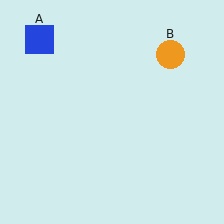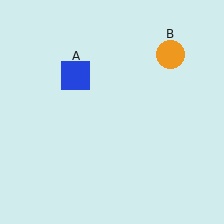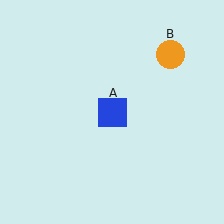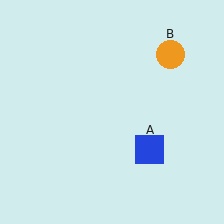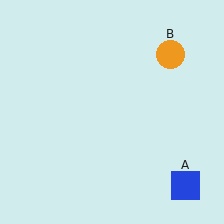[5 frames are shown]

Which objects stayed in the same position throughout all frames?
Orange circle (object B) remained stationary.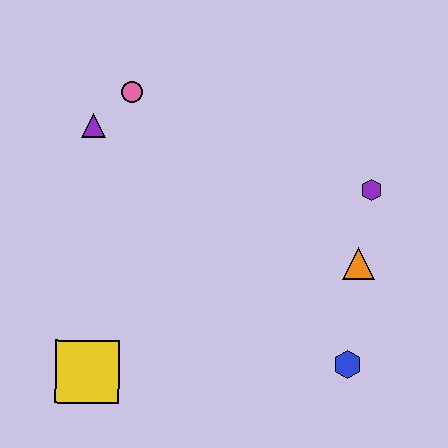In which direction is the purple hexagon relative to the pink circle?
The purple hexagon is to the right of the pink circle.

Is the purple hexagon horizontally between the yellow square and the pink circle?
No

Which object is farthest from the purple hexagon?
The yellow square is farthest from the purple hexagon.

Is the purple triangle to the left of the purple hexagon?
Yes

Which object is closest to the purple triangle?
The pink circle is closest to the purple triangle.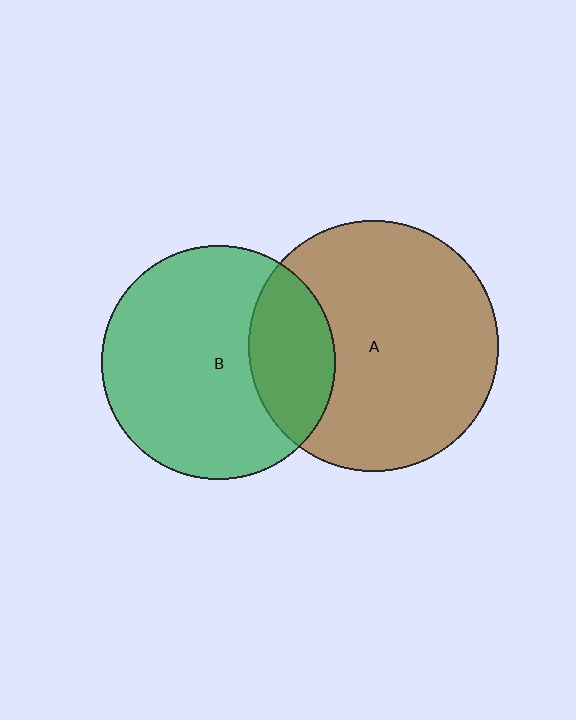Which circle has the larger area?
Circle A (brown).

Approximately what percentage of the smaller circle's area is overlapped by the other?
Approximately 25%.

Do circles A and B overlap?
Yes.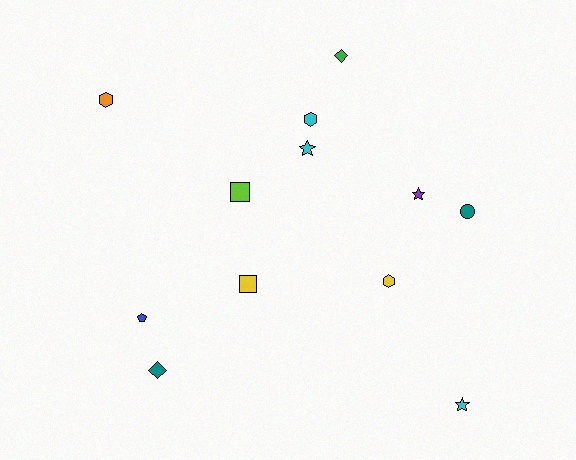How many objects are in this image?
There are 12 objects.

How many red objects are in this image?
There are no red objects.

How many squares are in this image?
There are 2 squares.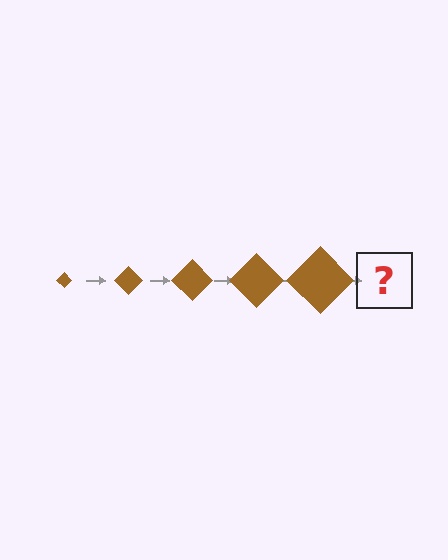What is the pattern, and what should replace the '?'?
The pattern is that the diamond gets progressively larger each step. The '?' should be a brown diamond, larger than the previous one.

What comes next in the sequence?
The next element should be a brown diamond, larger than the previous one.